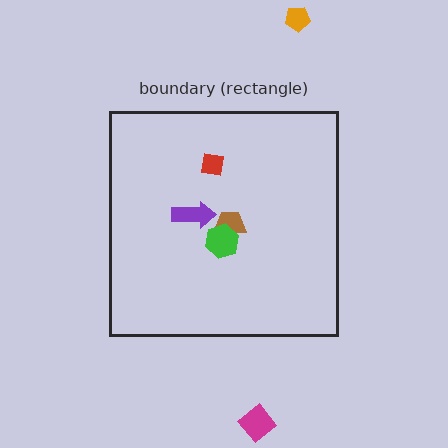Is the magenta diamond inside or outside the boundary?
Outside.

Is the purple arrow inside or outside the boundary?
Inside.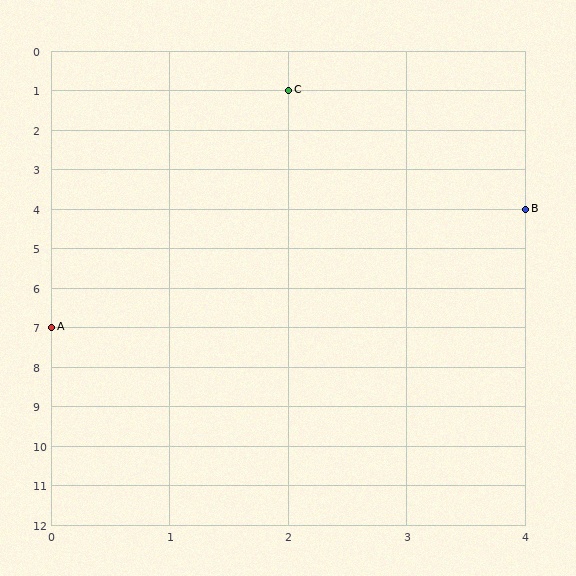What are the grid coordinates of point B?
Point B is at grid coordinates (4, 4).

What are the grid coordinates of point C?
Point C is at grid coordinates (2, 1).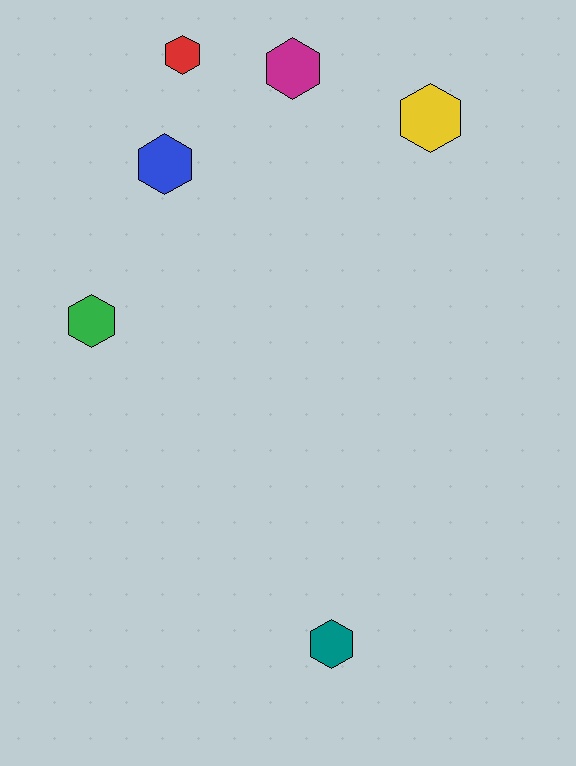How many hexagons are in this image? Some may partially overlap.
There are 6 hexagons.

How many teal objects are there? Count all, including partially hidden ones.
There is 1 teal object.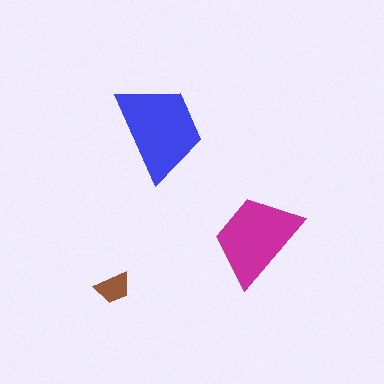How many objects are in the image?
There are 3 objects in the image.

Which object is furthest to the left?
The brown trapezoid is leftmost.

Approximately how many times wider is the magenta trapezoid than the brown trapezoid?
About 2.5 times wider.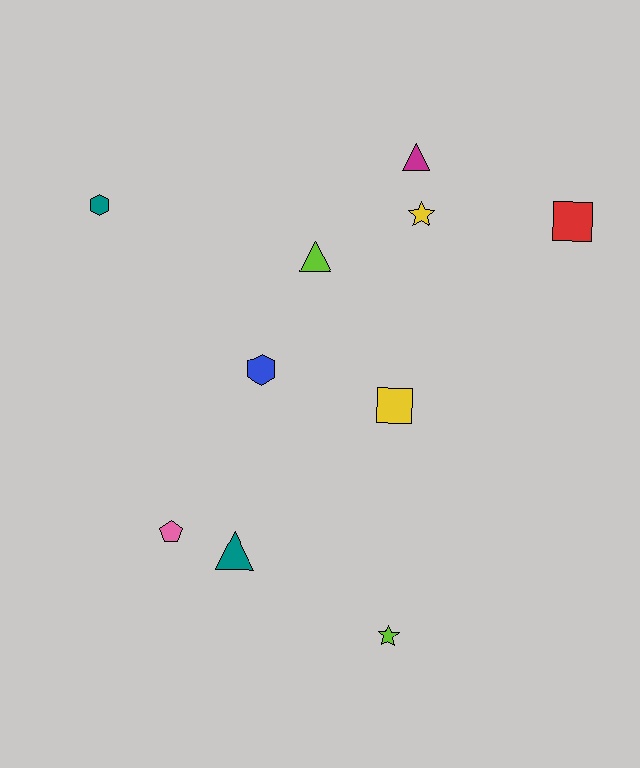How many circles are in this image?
There are no circles.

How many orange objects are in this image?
There are no orange objects.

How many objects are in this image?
There are 10 objects.